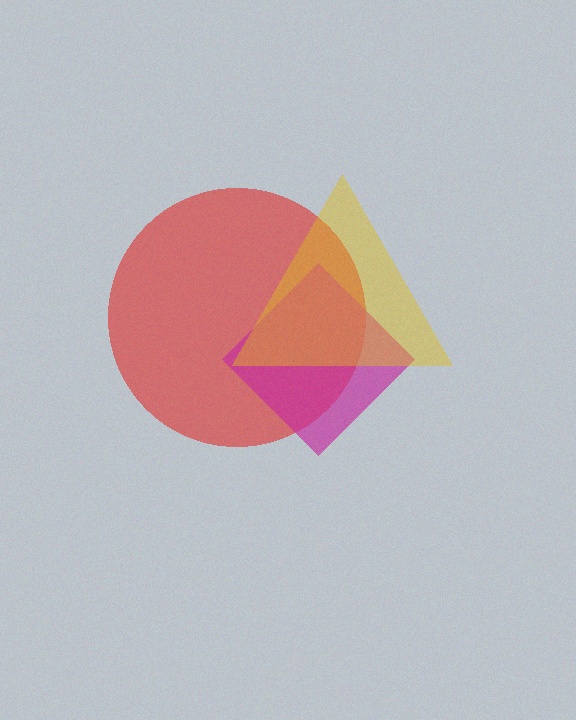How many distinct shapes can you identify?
There are 3 distinct shapes: a red circle, a magenta diamond, a yellow triangle.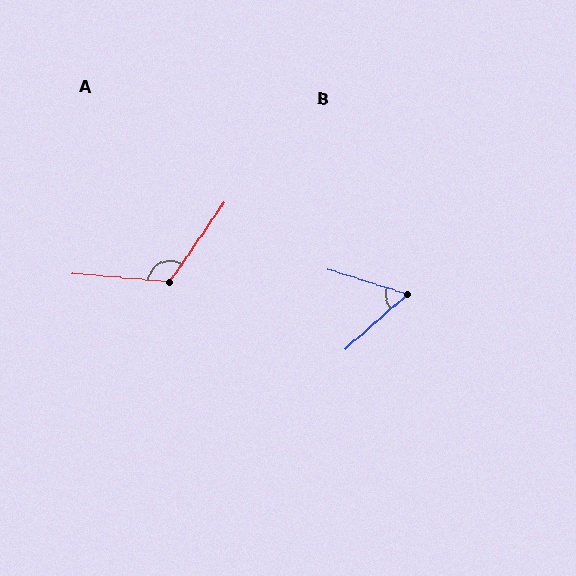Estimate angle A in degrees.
Approximately 119 degrees.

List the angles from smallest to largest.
B (59°), A (119°).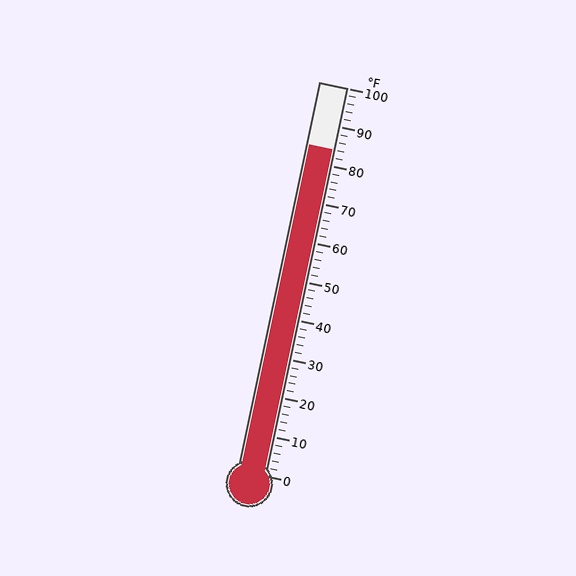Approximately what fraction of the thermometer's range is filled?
The thermometer is filled to approximately 85% of its range.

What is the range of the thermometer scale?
The thermometer scale ranges from 0°F to 100°F.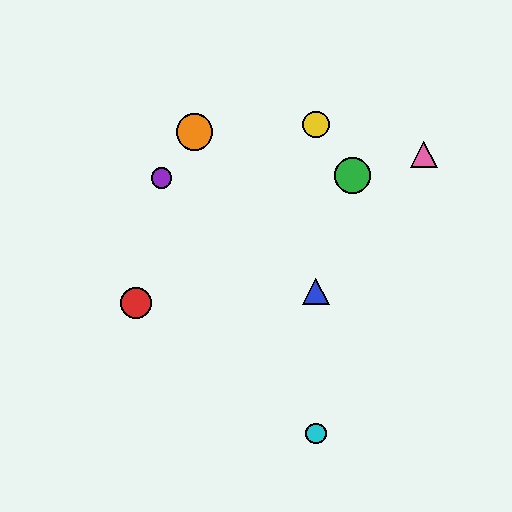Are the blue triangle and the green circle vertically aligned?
No, the blue triangle is at x≈316 and the green circle is at x≈352.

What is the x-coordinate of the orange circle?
The orange circle is at x≈194.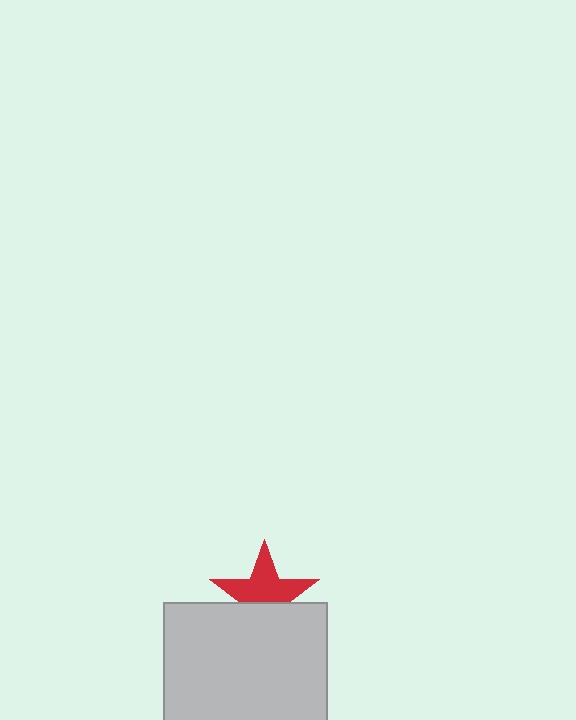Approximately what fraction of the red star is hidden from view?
Roughly 40% of the red star is hidden behind the light gray square.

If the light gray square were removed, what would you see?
You would see the complete red star.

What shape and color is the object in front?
The object in front is a light gray square.